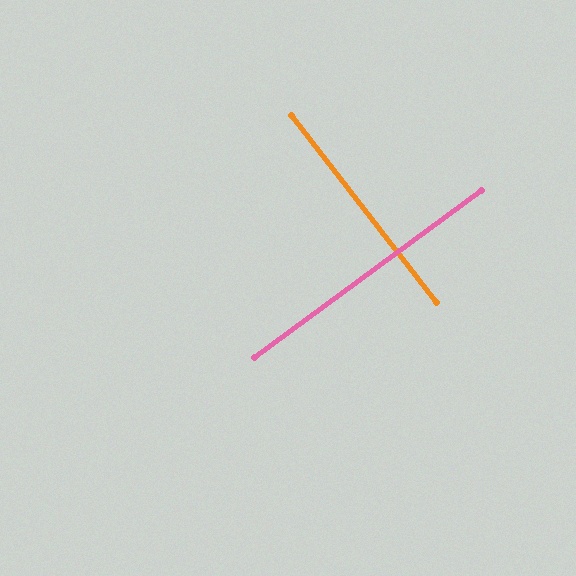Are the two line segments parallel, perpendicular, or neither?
Perpendicular — they meet at approximately 89°.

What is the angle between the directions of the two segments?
Approximately 89 degrees.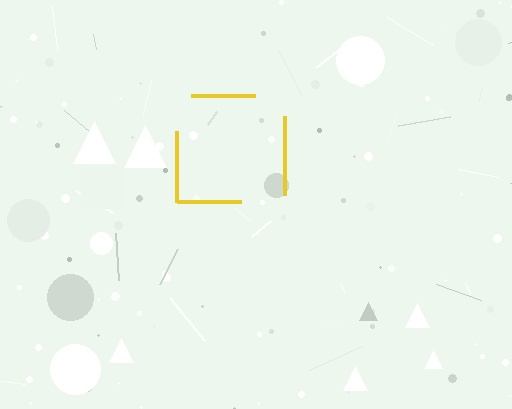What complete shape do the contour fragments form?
The contour fragments form a square.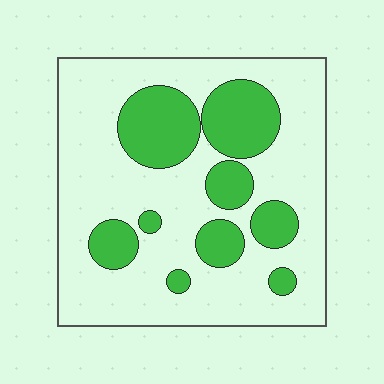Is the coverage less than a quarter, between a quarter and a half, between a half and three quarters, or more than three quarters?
Between a quarter and a half.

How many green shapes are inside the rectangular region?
9.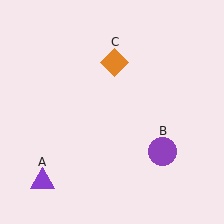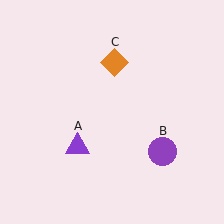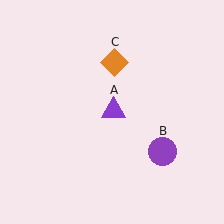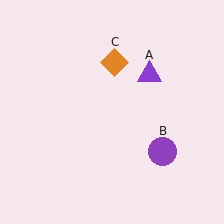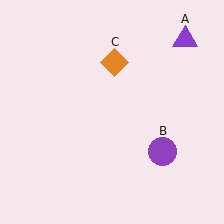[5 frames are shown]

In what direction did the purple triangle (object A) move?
The purple triangle (object A) moved up and to the right.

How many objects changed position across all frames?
1 object changed position: purple triangle (object A).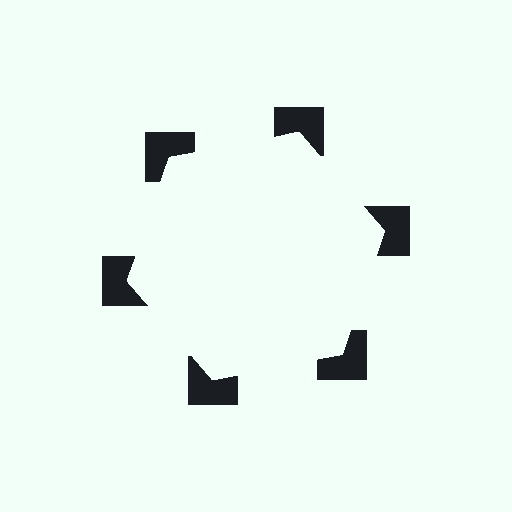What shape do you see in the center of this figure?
An illusory hexagon — its edges are inferred from the aligned wedge cuts in the notched squares, not physically drawn.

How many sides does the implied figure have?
6 sides.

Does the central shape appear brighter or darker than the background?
It typically appears slightly brighter than the background, even though no actual brightness change is drawn.